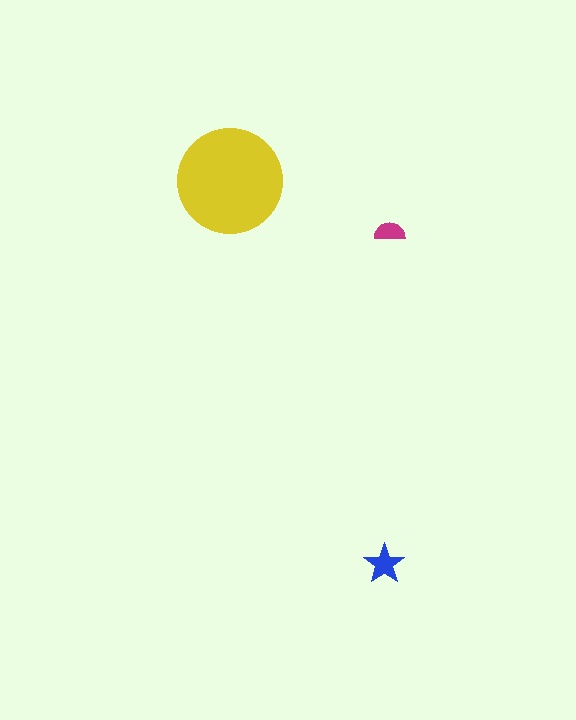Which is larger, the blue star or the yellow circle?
The yellow circle.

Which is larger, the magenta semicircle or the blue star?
The blue star.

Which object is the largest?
The yellow circle.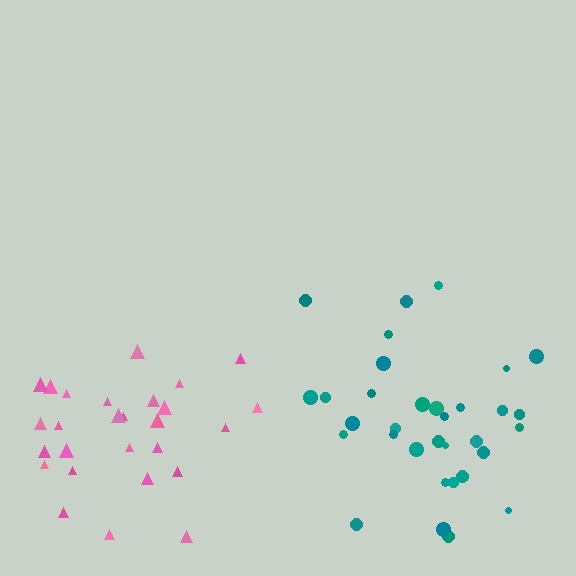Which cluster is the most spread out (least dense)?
Teal.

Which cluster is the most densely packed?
Pink.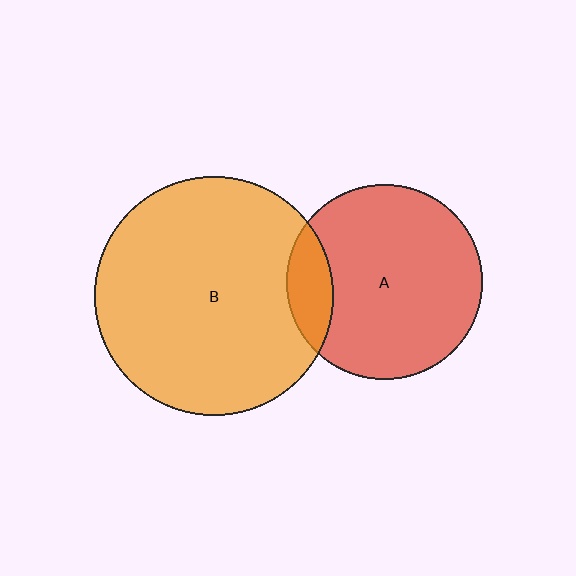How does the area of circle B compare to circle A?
Approximately 1.5 times.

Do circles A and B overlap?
Yes.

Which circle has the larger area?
Circle B (orange).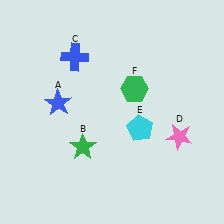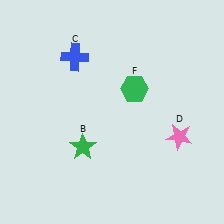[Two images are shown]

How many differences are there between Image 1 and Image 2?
There are 2 differences between the two images.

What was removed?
The blue star (A), the cyan pentagon (E) were removed in Image 2.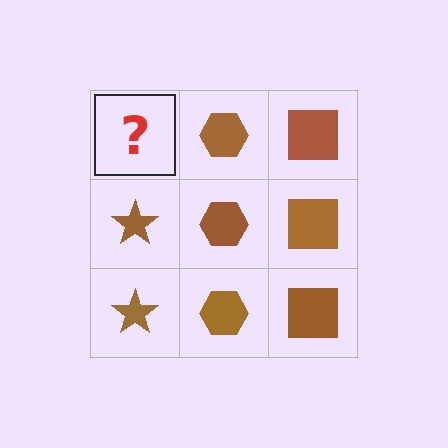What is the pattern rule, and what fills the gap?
The rule is that each column has a consistent shape. The gap should be filled with a brown star.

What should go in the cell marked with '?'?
The missing cell should contain a brown star.